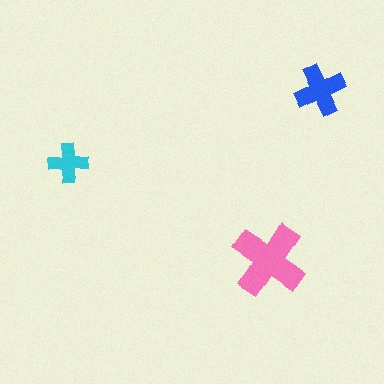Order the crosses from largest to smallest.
the pink one, the blue one, the cyan one.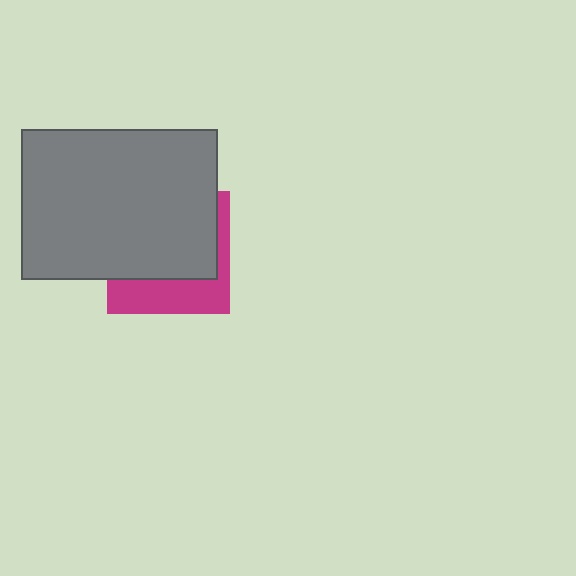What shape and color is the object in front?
The object in front is a gray rectangle.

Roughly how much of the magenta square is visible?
A small part of it is visible (roughly 35%).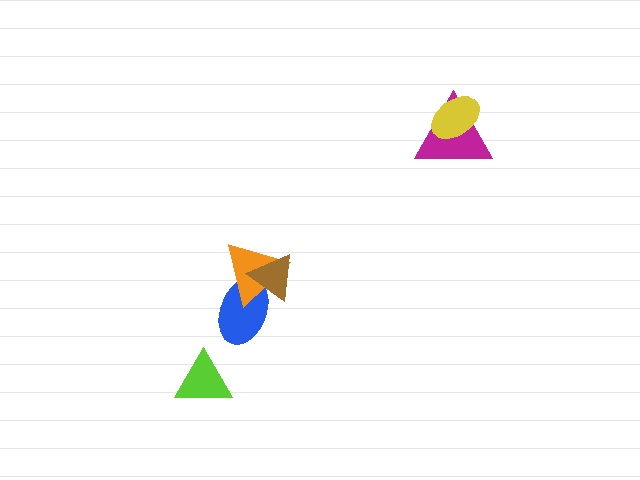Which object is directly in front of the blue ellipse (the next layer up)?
The orange triangle is directly in front of the blue ellipse.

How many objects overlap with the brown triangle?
2 objects overlap with the brown triangle.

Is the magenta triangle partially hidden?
Yes, it is partially covered by another shape.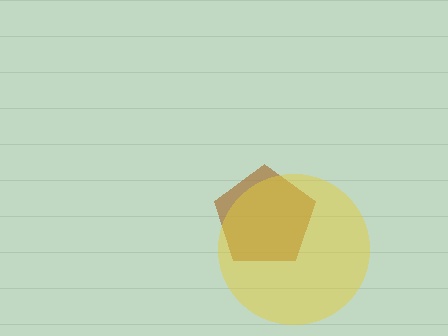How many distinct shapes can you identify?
There are 2 distinct shapes: a brown pentagon, a yellow circle.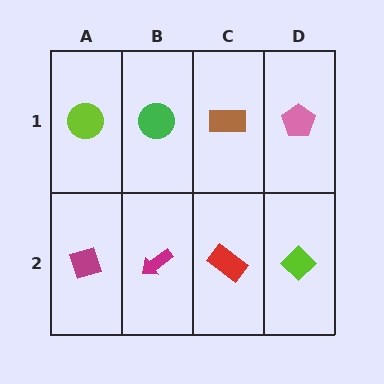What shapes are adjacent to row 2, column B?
A green circle (row 1, column B), a magenta diamond (row 2, column A), a red rectangle (row 2, column C).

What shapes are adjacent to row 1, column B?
A magenta arrow (row 2, column B), a lime circle (row 1, column A), a brown rectangle (row 1, column C).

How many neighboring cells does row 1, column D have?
2.